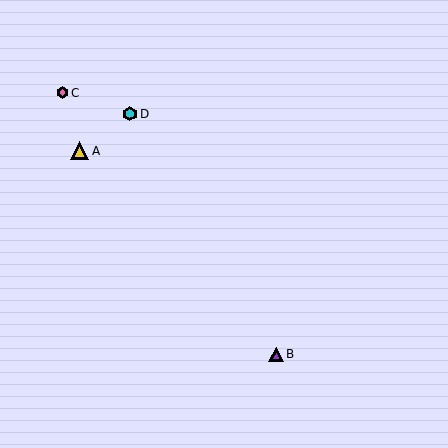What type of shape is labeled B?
Shape B is a purple triangle.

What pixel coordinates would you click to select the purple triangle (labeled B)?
Click at (276, 354) to select the purple triangle B.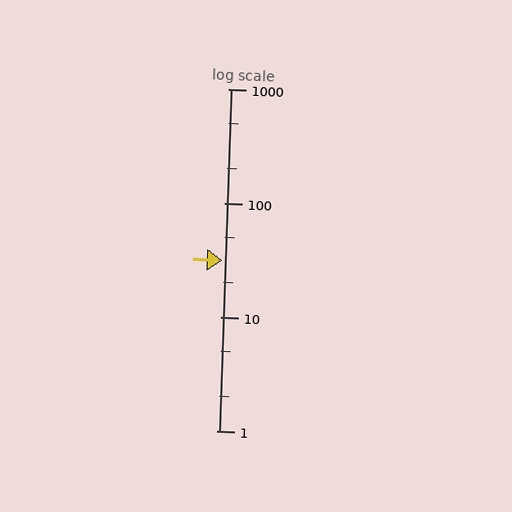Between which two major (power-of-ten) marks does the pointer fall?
The pointer is between 10 and 100.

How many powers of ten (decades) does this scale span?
The scale spans 3 decades, from 1 to 1000.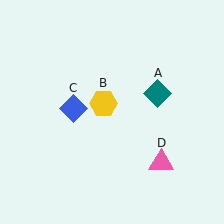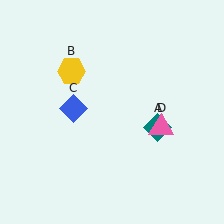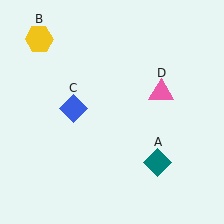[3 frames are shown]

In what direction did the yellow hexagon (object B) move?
The yellow hexagon (object B) moved up and to the left.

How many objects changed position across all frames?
3 objects changed position: teal diamond (object A), yellow hexagon (object B), pink triangle (object D).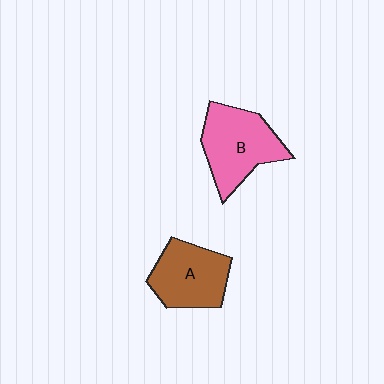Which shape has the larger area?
Shape B (pink).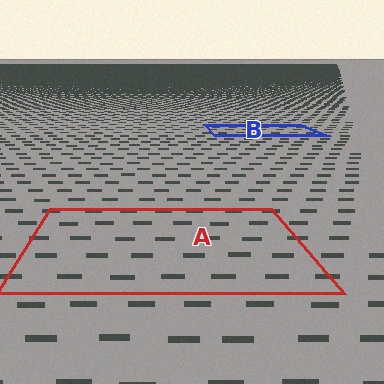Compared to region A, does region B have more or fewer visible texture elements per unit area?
Region B has more texture elements per unit area — they are packed more densely because it is farther away.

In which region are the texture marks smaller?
The texture marks are smaller in region B, because it is farther away.